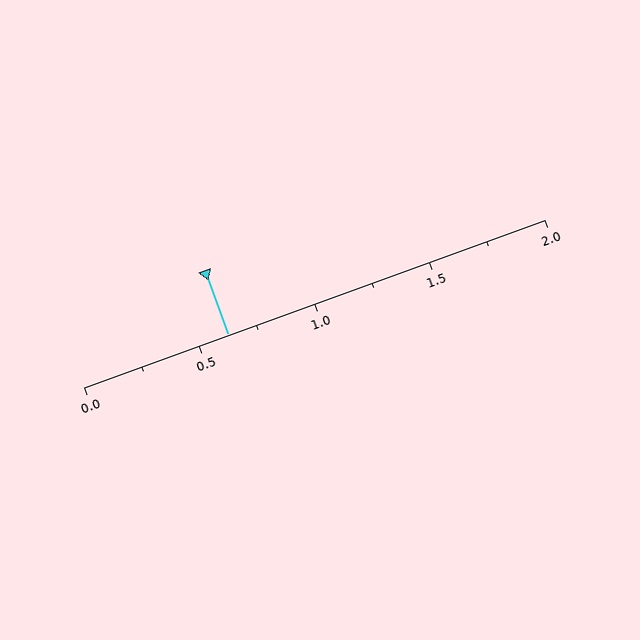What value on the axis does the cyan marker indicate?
The marker indicates approximately 0.62.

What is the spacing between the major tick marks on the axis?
The major ticks are spaced 0.5 apart.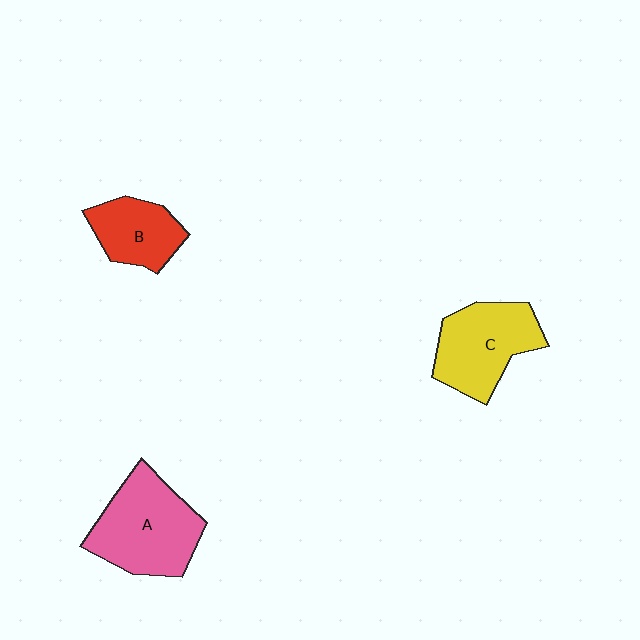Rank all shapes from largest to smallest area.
From largest to smallest: A (pink), C (yellow), B (red).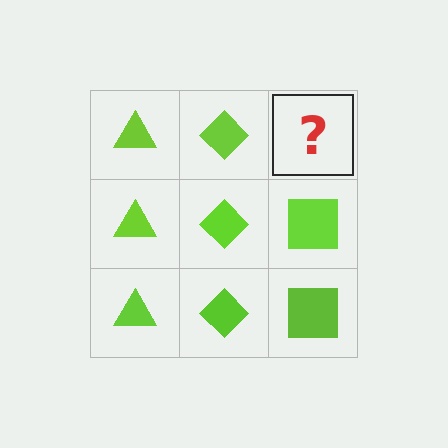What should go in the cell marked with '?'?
The missing cell should contain a lime square.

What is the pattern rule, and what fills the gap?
The rule is that each column has a consistent shape. The gap should be filled with a lime square.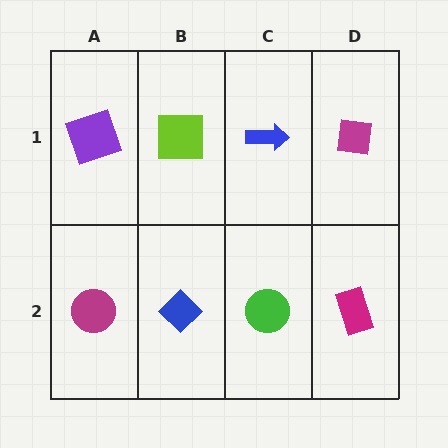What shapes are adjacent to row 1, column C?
A green circle (row 2, column C), a lime square (row 1, column B), a magenta square (row 1, column D).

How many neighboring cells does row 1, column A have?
2.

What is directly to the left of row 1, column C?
A lime square.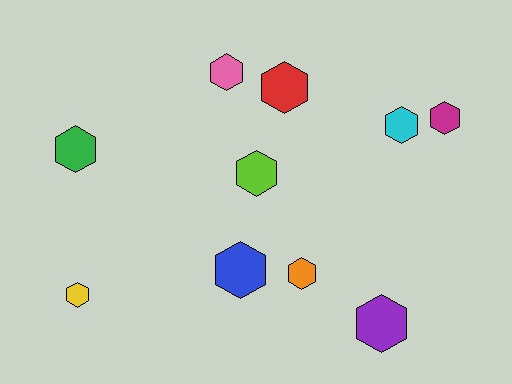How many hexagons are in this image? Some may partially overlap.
There are 10 hexagons.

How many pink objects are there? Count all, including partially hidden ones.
There is 1 pink object.